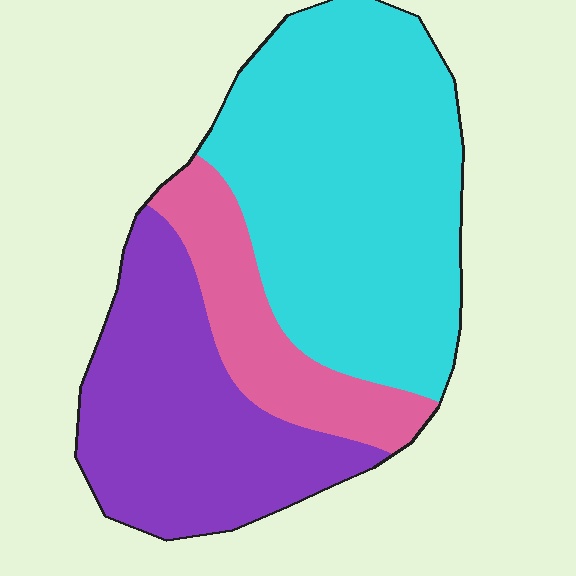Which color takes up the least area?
Pink, at roughly 15%.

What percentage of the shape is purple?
Purple covers about 30% of the shape.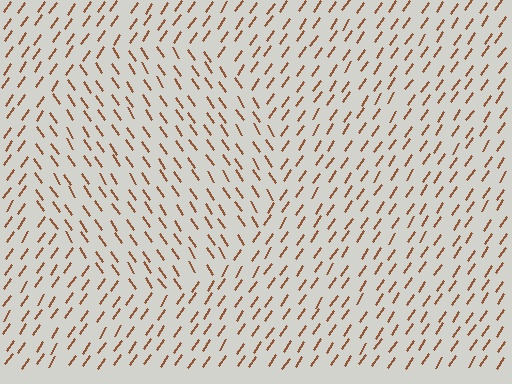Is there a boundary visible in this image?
Yes, there is a texture boundary formed by a change in line orientation.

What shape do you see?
I see a circle.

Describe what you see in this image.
The image is filled with small brown line segments. A circle region in the image has lines oriented differently from the surrounding lines, creating a visible texture boundary.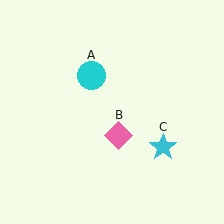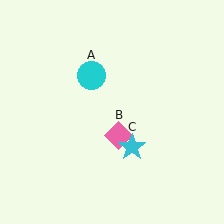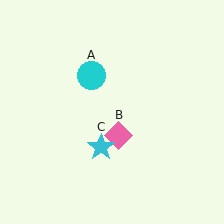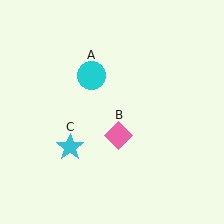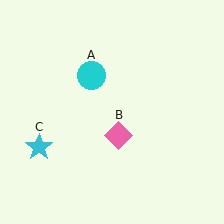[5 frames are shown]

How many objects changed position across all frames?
1 object changed position: cyan star (object C).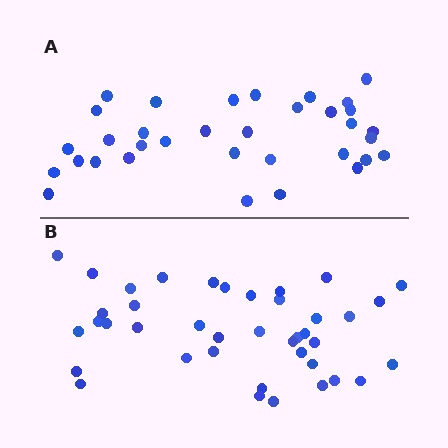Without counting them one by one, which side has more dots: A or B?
Region B (the bottom region) has more dots.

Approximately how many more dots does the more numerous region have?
Region B has about 6 more dots than region A.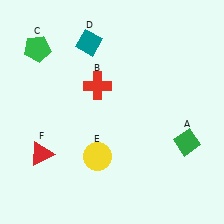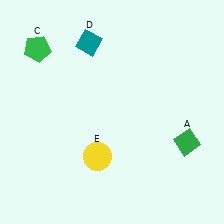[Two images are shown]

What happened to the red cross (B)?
The red cross (B) was removed in Image 2. It was in the top-left area of Image 1.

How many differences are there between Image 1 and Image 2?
There are 2 differences between the two images.